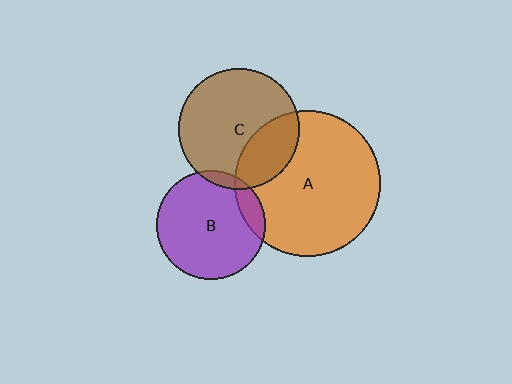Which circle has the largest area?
Circle A (orange).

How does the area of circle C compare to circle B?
Approximately 1.2 times.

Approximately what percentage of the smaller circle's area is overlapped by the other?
Approximately 30%.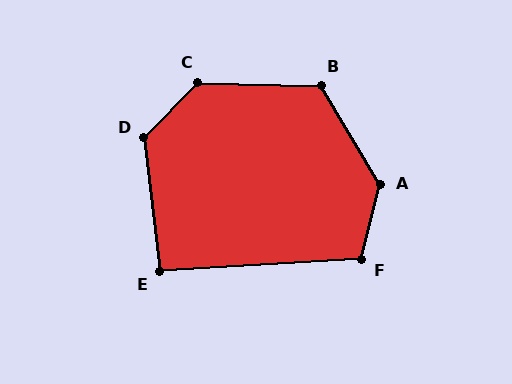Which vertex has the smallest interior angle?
E, at approximately 93 degrees.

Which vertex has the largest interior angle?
A, at approximately 135 degrees.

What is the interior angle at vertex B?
Approximately 123 degrees (obtuse).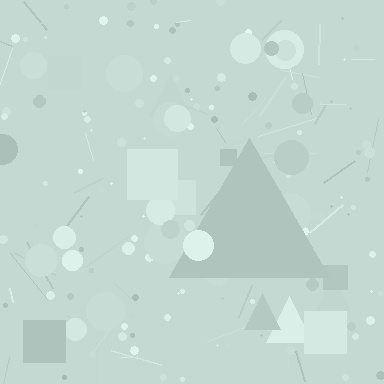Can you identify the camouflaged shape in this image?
The camouflaged shape is a triangle.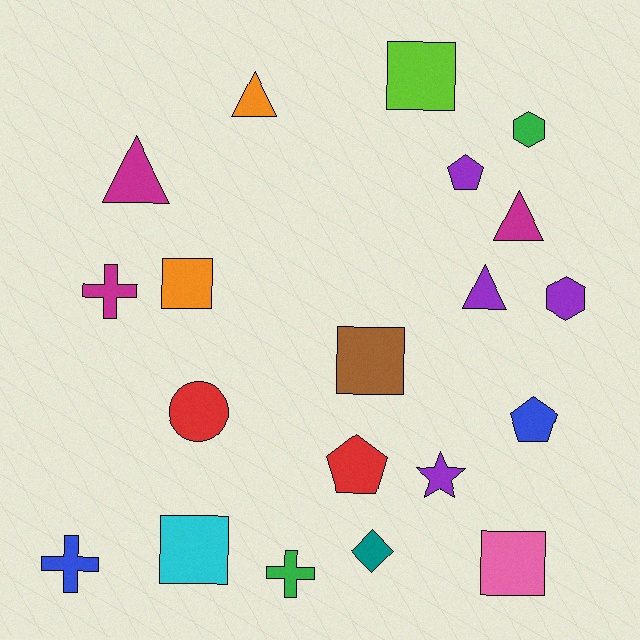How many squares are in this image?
There are 5 squares.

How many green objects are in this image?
There are 2 green objects.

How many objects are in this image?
There are 20 objects.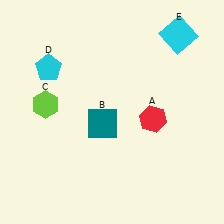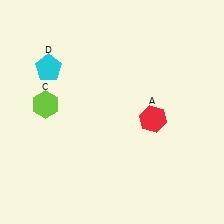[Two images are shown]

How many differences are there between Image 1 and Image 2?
There are 2 differences between the two images.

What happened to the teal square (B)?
The teal square (B) was removed in Image 2. It was in the bottom-left area of Image 1.